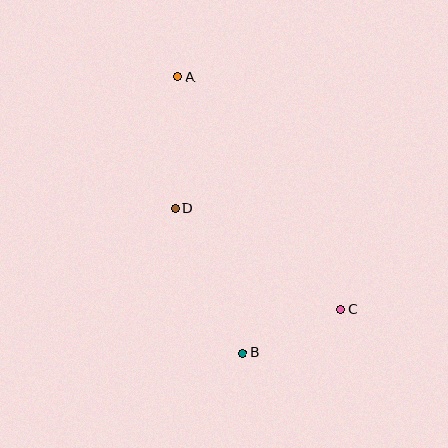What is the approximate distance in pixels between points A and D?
The distance between A and D is approximately 132 pixels.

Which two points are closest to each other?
Points B and C are closest to each other.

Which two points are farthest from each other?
Points A and B are farthest from each other.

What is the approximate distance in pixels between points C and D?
The distance between C and D is approximately 194 pixels.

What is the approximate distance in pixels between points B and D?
The distance between B and D is approximately 159 pixels.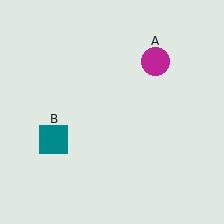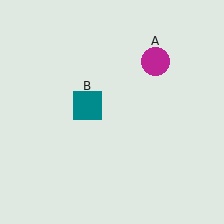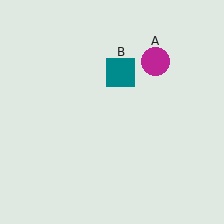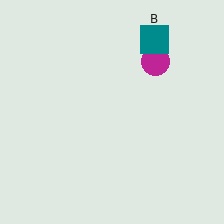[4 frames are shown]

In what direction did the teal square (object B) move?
The teal square (object B) moved up and to the right.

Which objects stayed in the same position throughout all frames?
Magenta circle (object A) remained stationary.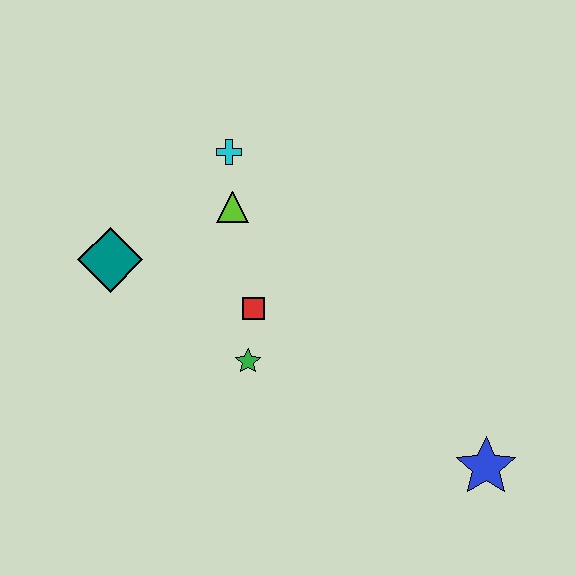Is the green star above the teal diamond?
No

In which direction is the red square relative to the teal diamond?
The red square is to the right of the teal diamond.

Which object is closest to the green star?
The red square is closest to the green star.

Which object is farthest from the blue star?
The teal diamond is farthest from the blue star.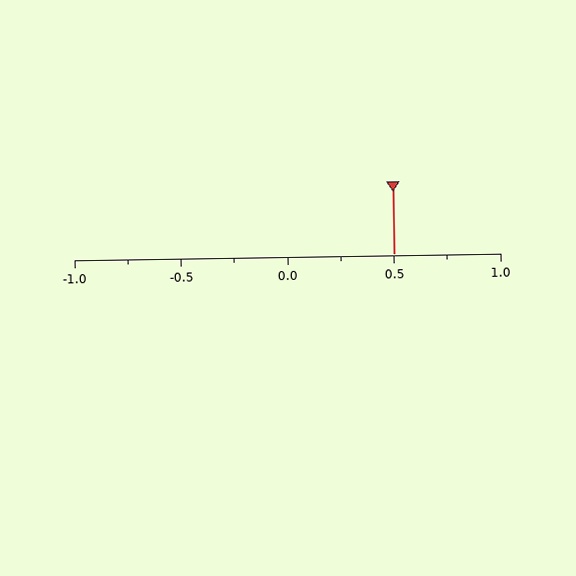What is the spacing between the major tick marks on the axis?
The major ticks are spaced 0.5 apart.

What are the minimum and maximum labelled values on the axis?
The axis runs from -1.0 to 1.0.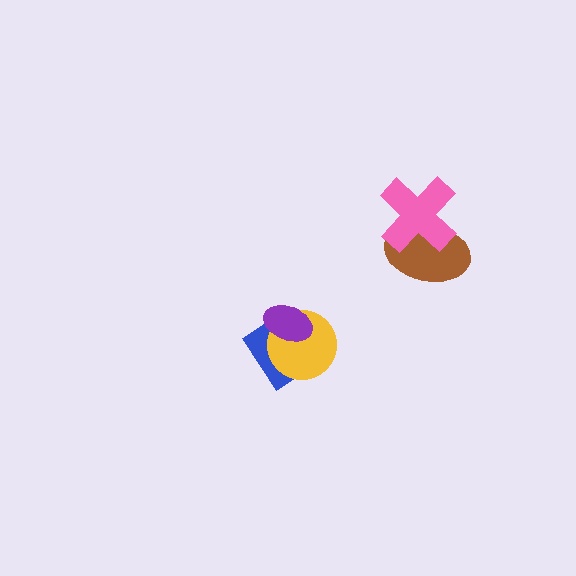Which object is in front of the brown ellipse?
The pink cross is in front of the brown ellipse.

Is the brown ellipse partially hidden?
Yes, it is partially covered by another shape.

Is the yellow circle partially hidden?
Yes, it is partially covered by another shape.